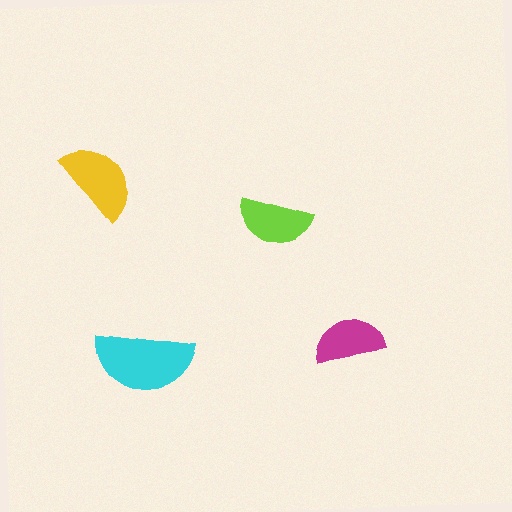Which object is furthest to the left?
The yellow semicircle is leftmost.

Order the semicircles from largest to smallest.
the cyan one, the yellow one, the lime one, the magenta one.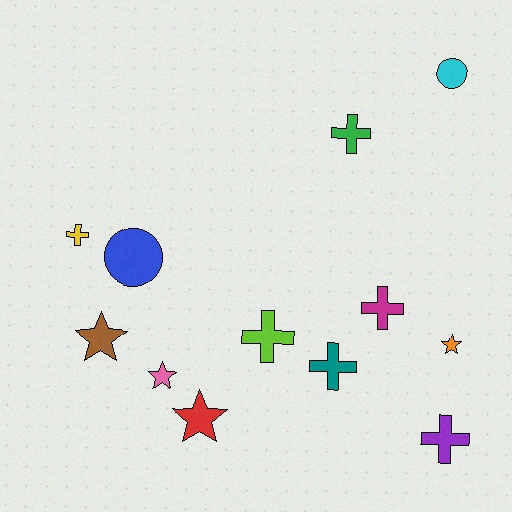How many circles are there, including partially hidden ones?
There are 2 circles.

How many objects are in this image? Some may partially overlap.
There are 12 objects.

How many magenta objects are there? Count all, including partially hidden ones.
There is 1 magenta object.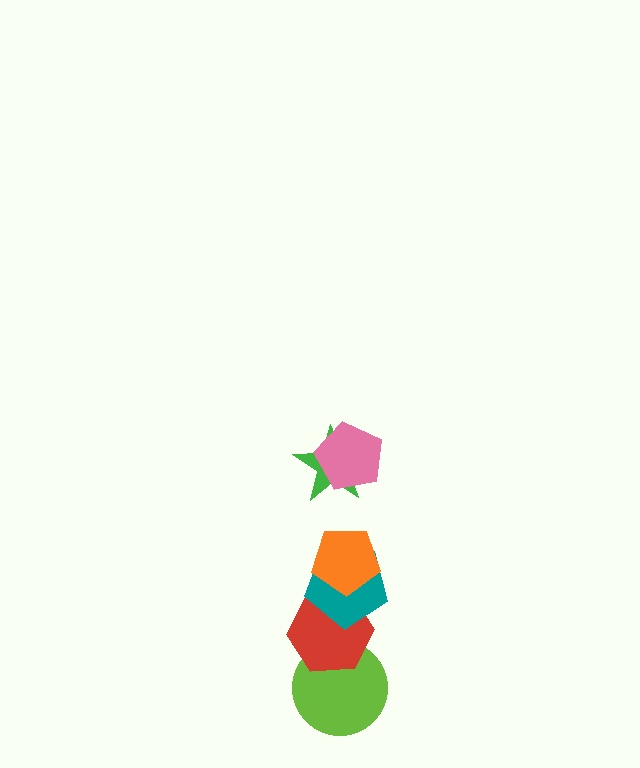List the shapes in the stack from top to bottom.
From top to bottom: the pink pentagon, the green star, the orange pentagon, the teal pentagon, the red hexagon, the lime circle.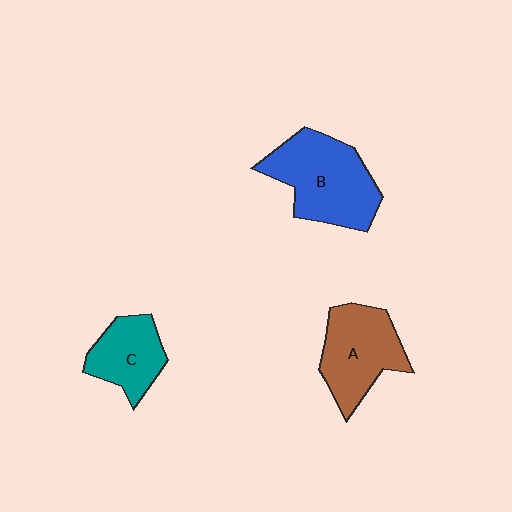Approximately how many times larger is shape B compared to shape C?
Approximately 1.6 times.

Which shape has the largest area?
Shape B (blue).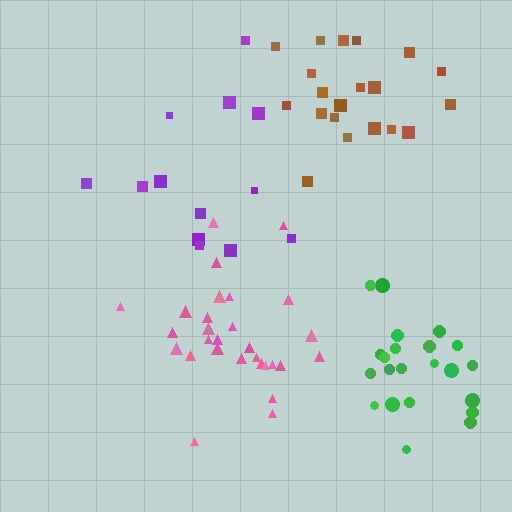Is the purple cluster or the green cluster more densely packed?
Green.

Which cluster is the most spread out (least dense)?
Purple.